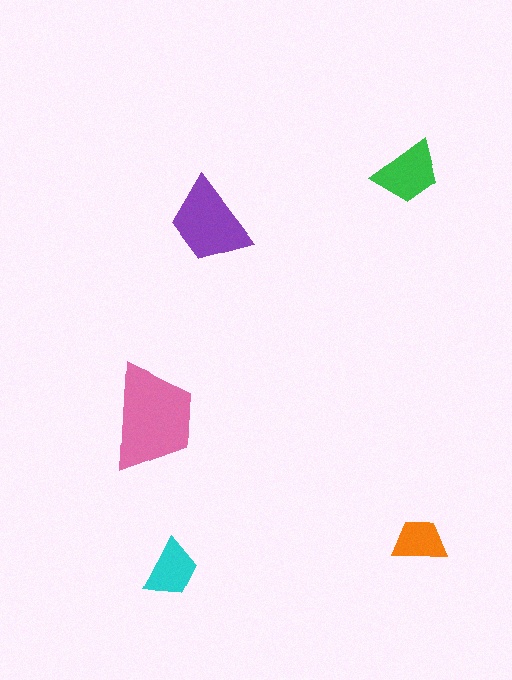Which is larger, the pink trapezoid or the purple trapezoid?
The pink one.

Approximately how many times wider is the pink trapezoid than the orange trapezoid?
About 2 times wider.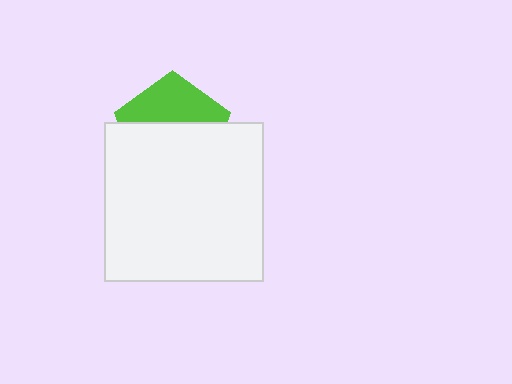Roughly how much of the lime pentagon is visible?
A small part of it is visible (roughly 39%).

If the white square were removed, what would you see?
You would see the complete lime pentagon.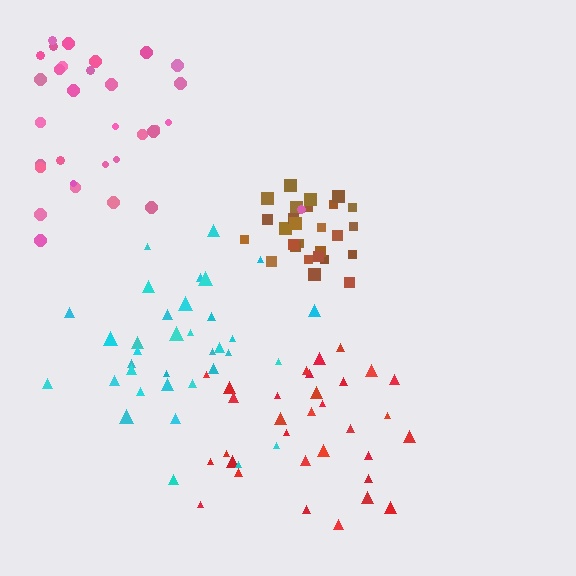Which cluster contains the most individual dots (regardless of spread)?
Cyan (35).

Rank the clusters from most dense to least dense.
brown, cyan, red, pink.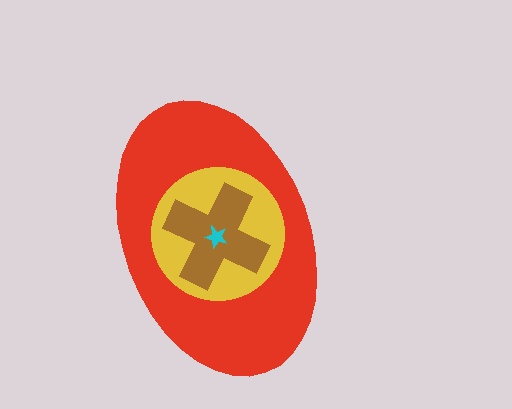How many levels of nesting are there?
4.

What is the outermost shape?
The red ellipse.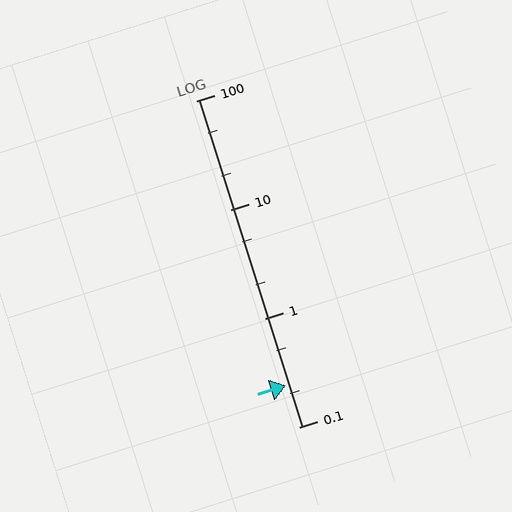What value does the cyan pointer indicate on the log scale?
The pointer indicates approximately 0.24.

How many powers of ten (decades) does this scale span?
The scale spans 3 decades, from 0.1 to 100.